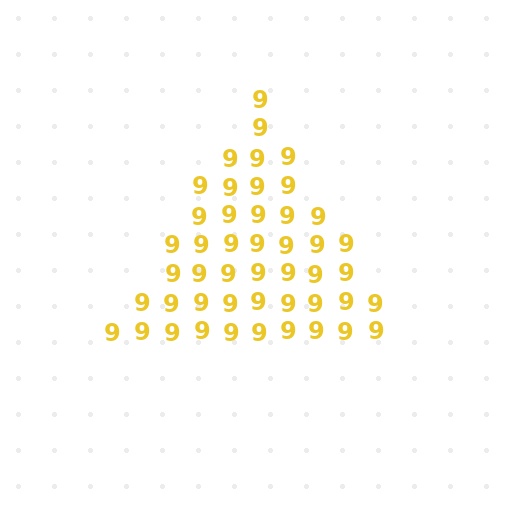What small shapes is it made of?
It is made of small digit 9's.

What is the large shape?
The large shape is a triangle.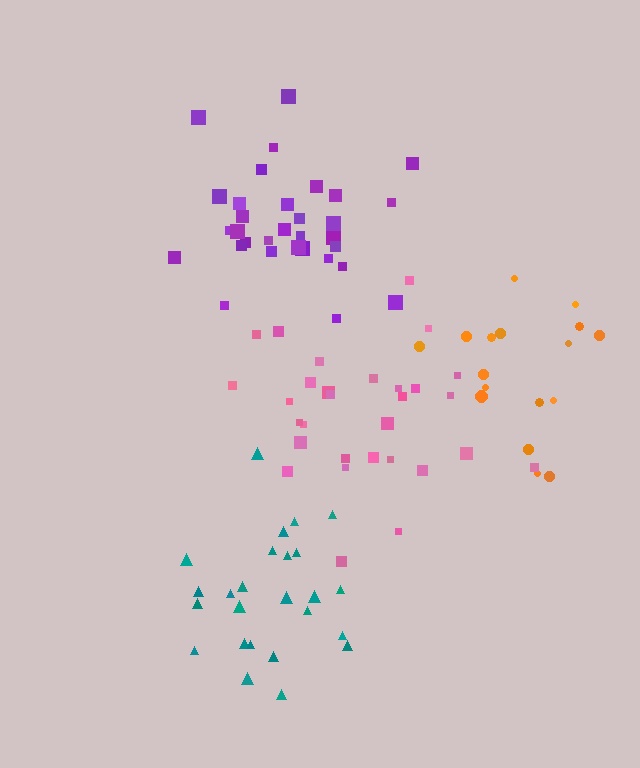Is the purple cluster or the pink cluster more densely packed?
Purple.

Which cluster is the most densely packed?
Purple.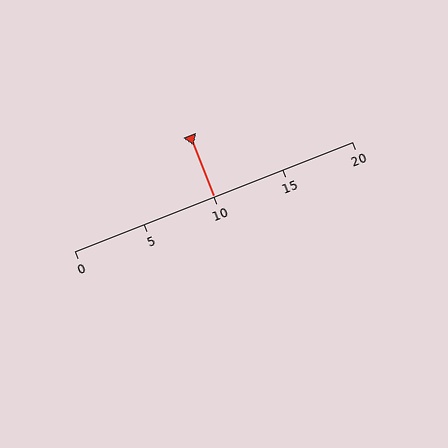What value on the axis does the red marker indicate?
The marker indicates approximately 10.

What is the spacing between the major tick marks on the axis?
The major ticks are spaced 5 apart.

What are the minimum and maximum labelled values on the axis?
The axis runs from 0 to 20.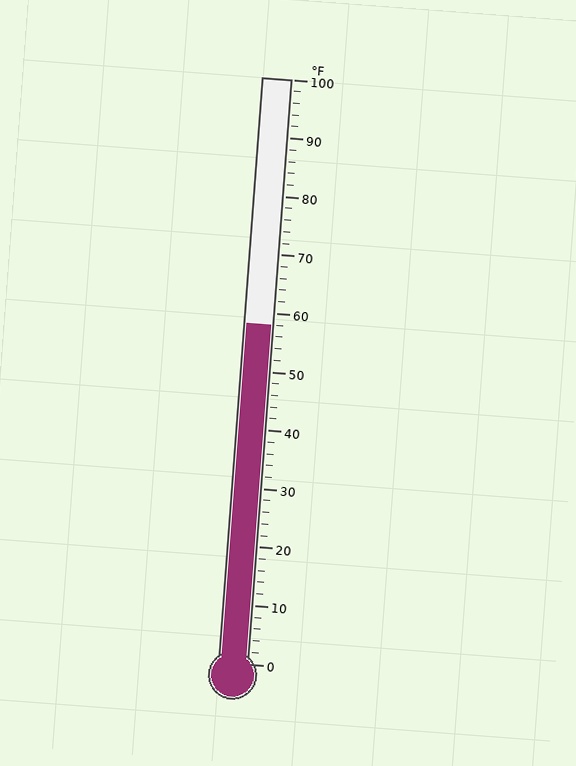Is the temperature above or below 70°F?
The temperature is below 70°F.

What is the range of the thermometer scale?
The thermometer scale ranges from 0°F to 100°F.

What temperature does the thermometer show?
The thermometer shows approximately 58°F.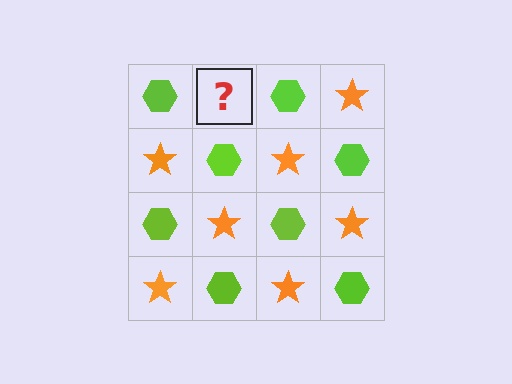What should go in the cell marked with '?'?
The missing cell should contain an orange star.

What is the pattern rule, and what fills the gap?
The rule is that it alternates lime hexagon and orange star in a checkerboard pattern. The gap should be filled with an orange star.